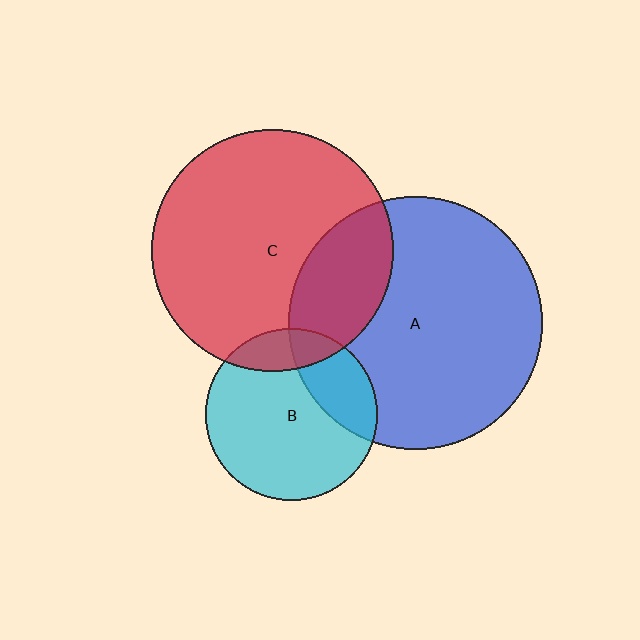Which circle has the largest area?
Circle A (blue).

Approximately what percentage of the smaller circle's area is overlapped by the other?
Approximately 25%.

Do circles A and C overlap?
Yes.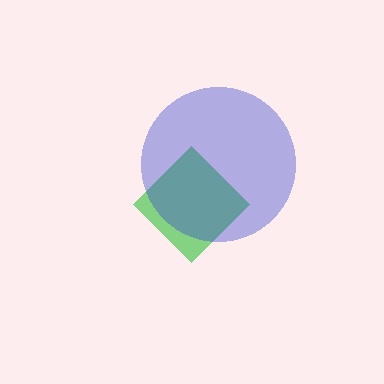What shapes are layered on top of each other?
The layered shapes are: a green diamond, a blue circle.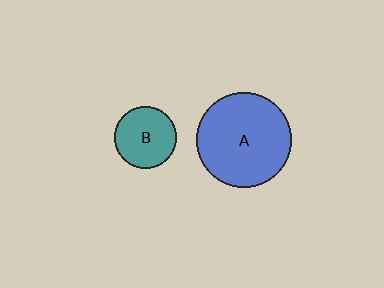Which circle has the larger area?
Circle A (blue).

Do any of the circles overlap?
No, none of the circles overlap.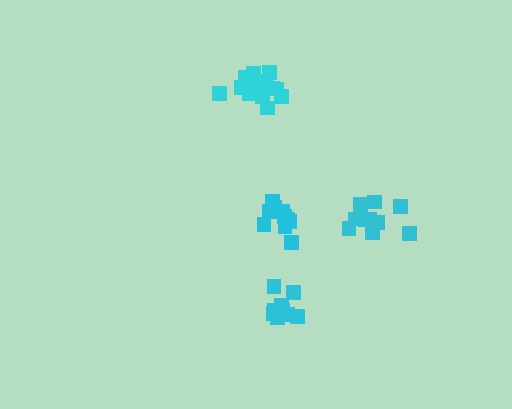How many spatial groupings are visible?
There are 4 spatial groupings.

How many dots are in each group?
Group 1: 10 dots, Group 2: 15 dots, Group 3: 9 dots, Group 4: 10 dots (44 total).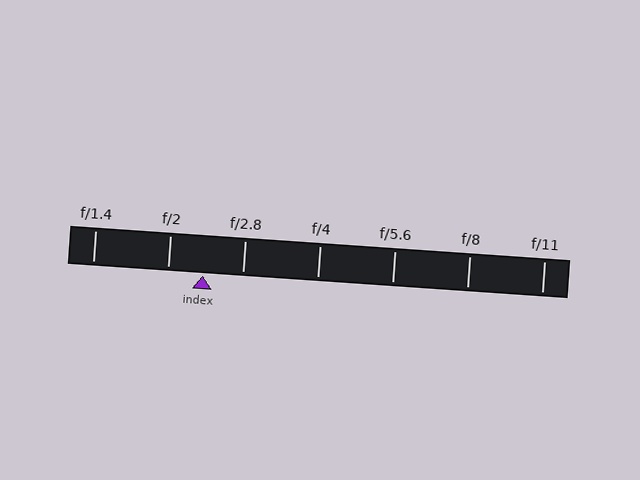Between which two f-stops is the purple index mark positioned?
The index mark is between f/2 and f/2.8.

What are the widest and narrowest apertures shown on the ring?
The widest aperture shown is f/1.4 and the narrowest is f/11.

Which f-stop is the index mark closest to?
The index mark is closest to f/2.